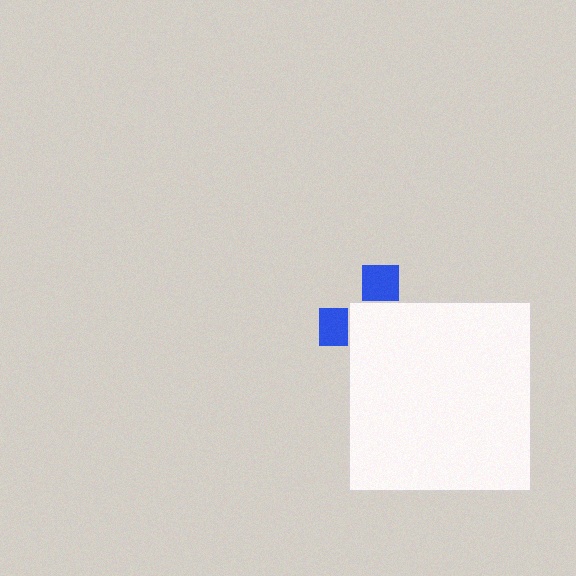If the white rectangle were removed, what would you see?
You would see the complete blue cross.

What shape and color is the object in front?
The object in front is a white rectangle.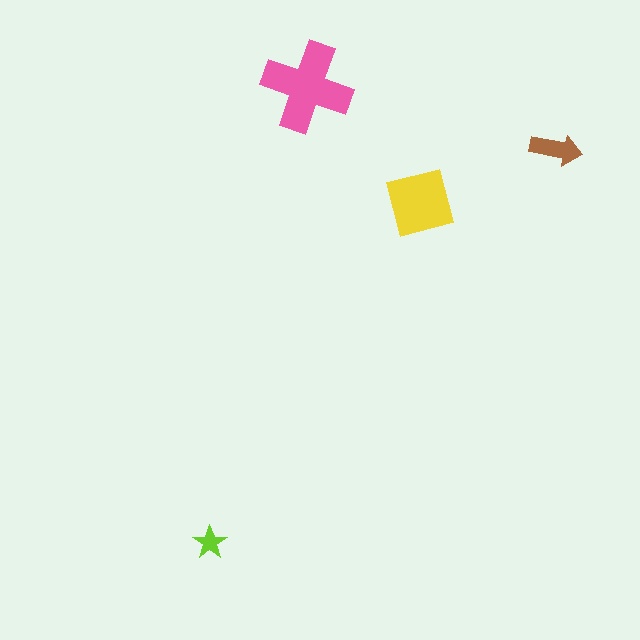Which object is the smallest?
The lime star.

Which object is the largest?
The pink cross.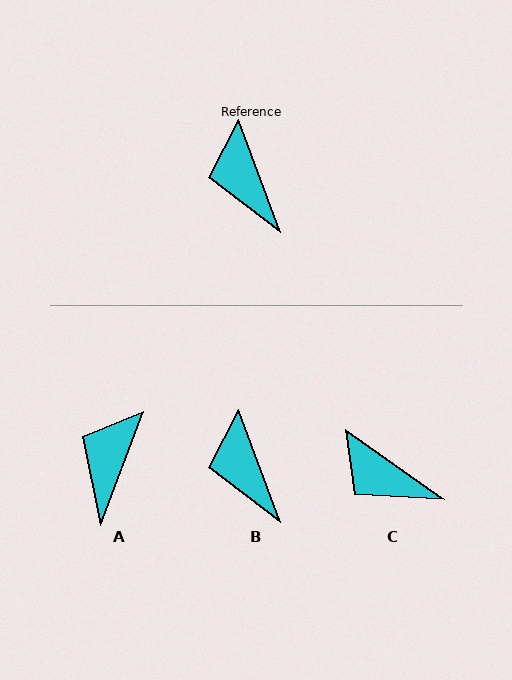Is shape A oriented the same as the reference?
No, it is off by about 41 degrees.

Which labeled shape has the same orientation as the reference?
B.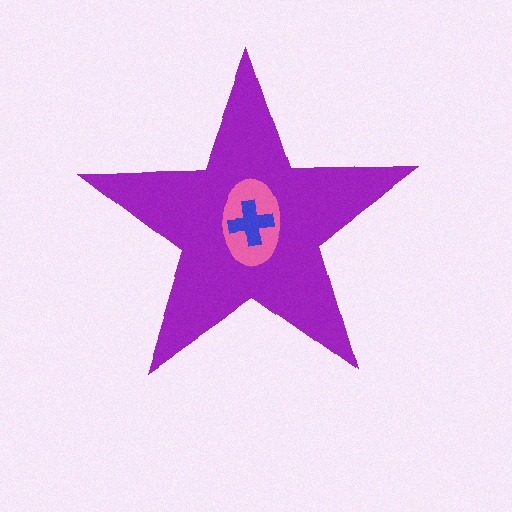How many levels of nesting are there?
3.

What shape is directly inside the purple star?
The pink ellipse.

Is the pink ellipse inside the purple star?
Yes.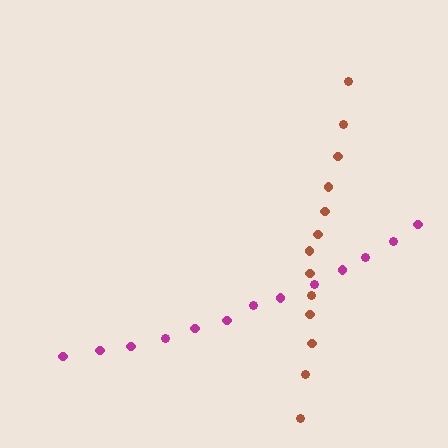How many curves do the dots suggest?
There are 2 distinct paths.